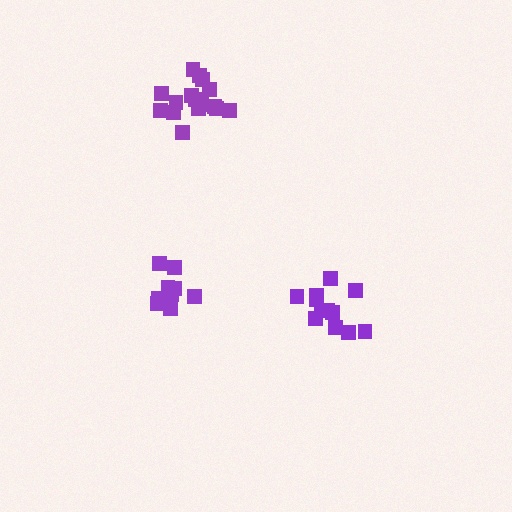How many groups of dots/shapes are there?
There are 3 groups.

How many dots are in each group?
Group 1: 13 dots, Group 2: 12 dots, Group 3: 16 dots (41 total).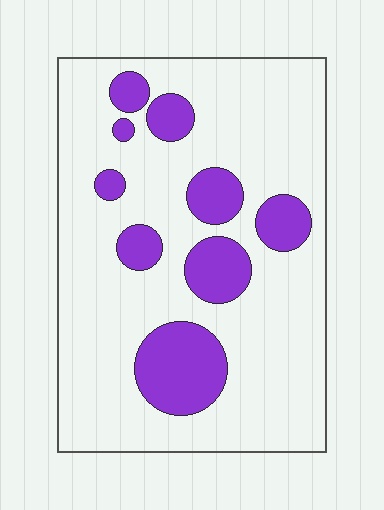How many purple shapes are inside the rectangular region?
9.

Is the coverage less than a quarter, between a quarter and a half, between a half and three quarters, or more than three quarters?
Less than a quarter.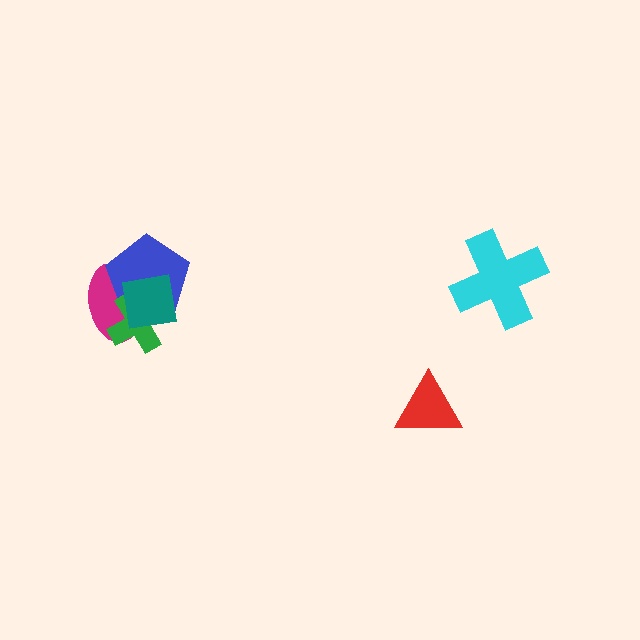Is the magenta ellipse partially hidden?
Yes, it is partially covered by another shape.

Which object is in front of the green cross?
The teal square is in front of the green cross.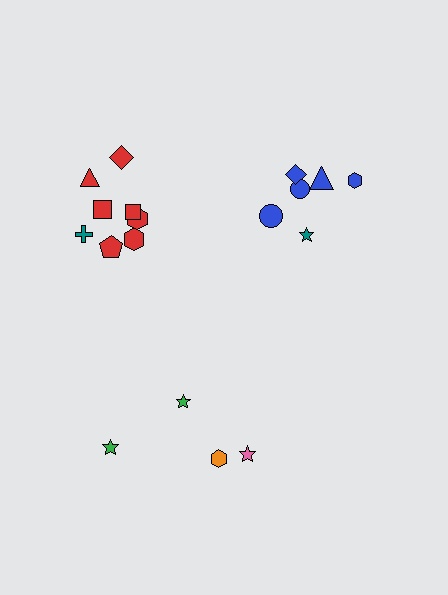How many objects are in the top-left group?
There are 8 objects.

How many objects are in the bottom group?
There are 4 objects.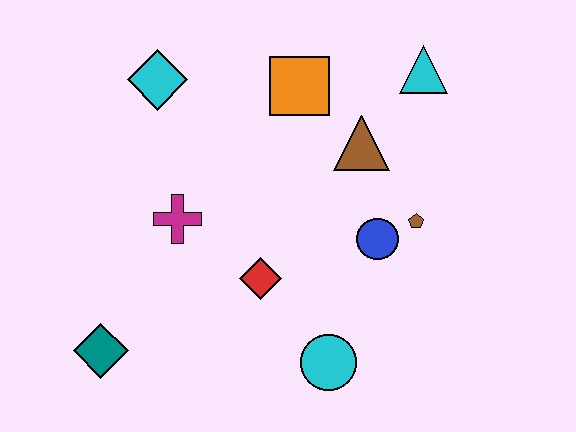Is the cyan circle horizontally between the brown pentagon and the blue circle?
No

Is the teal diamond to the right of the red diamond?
No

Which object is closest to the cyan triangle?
The brown triangle is closest to the cyan triangle.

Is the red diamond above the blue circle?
No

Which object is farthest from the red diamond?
The cyan triangle is farthest from the red diamond.